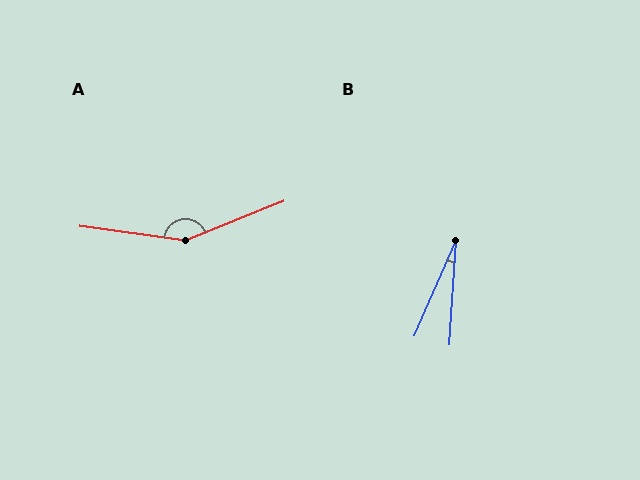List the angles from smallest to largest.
B (20°), A (150°).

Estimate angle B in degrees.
Approximately 20 degrees.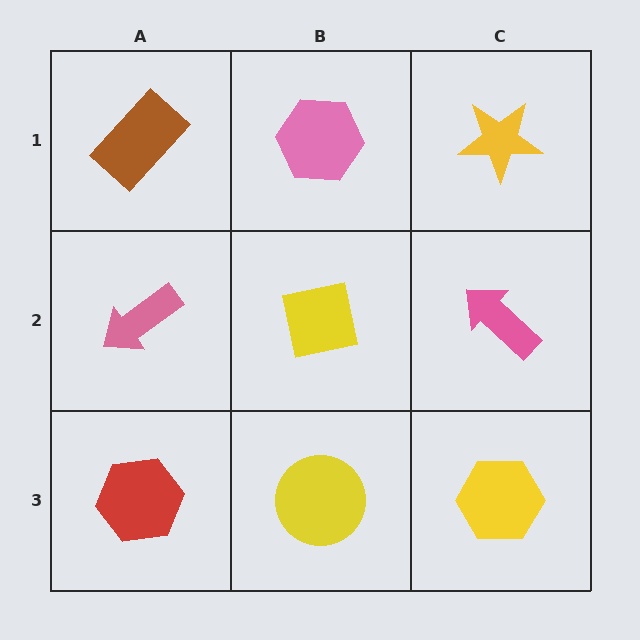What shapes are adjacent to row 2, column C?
A yellow star (row 1, column C), a yellow hexagon (row 3, column C), a yellow square (row 2, column B).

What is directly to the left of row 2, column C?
A yellow square.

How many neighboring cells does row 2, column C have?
3.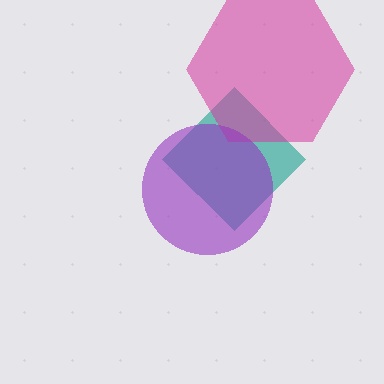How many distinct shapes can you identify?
There are 3 distinct shapes: a teal diamond, a magenta hexagon, a purple circle.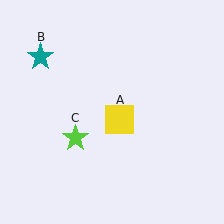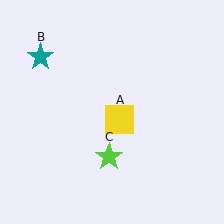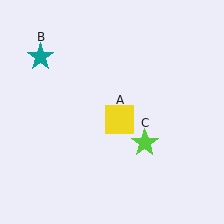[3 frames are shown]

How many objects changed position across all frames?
1 object changed position: lime star (object C).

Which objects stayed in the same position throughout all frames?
Yellow square (object A) and teal star (object B) remained stationary.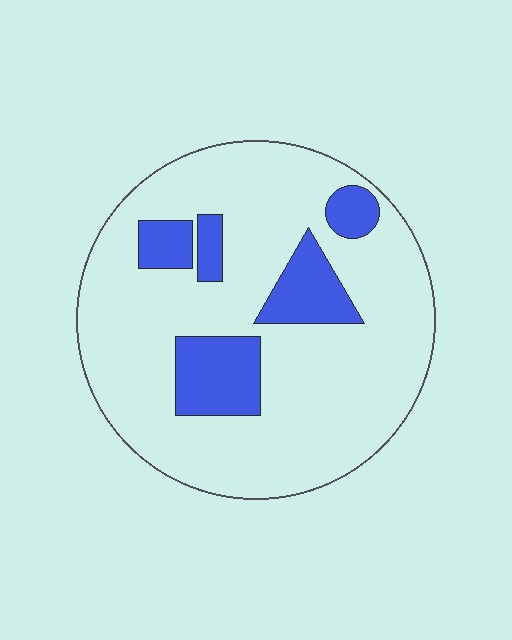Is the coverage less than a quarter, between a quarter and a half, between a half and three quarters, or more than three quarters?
Less than a quarter.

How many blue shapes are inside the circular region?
5.